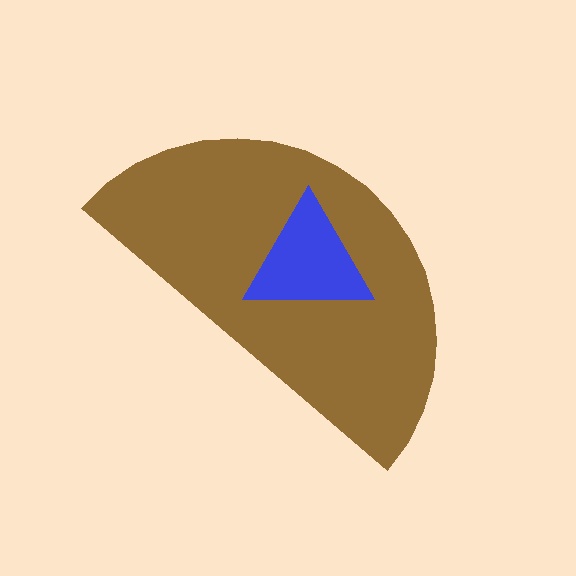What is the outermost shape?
The brown semicircle.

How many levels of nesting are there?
2.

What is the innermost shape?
The blue triangle.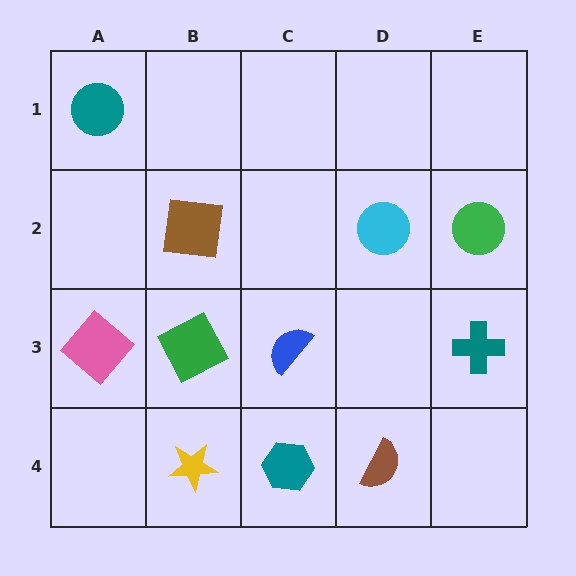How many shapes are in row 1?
1 shape.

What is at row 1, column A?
A teal circle.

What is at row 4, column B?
A yellow star.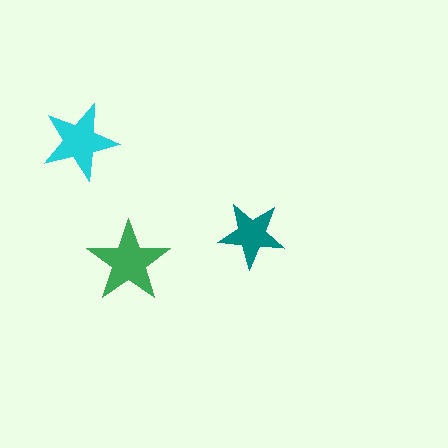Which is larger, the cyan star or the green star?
The green one.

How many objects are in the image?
There are 3 objects in the image.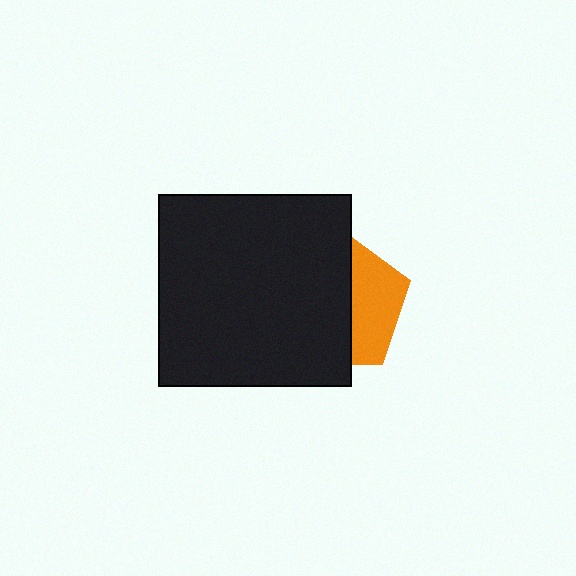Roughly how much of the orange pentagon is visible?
A small part of it is visible (roughly 38%).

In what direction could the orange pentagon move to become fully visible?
The orange pentagon could move right. That would shift it out from behind the black square entirely.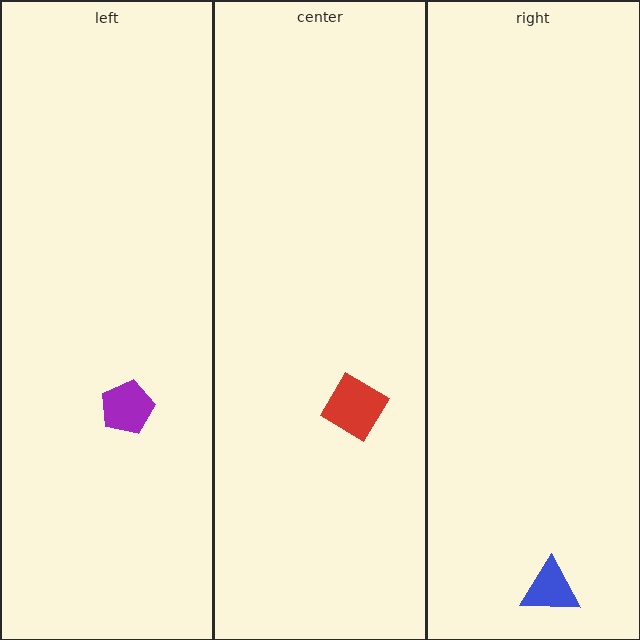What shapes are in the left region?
The purple pentagon.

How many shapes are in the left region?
1.